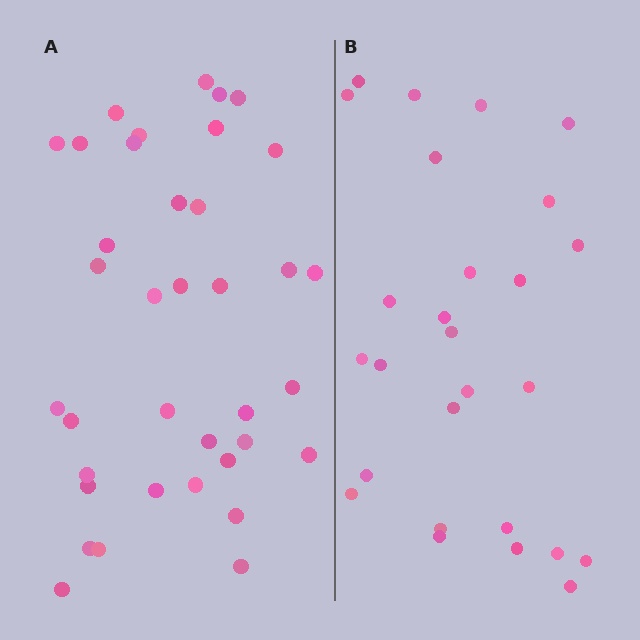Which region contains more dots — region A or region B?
Region A (the left region) has more dots.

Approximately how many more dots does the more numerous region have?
Region A has roughly 10 or so more dots than region B.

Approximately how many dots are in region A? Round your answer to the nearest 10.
About 40 dots. (The exact count is 37, which rounds to 40.)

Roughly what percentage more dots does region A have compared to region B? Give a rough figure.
About 35% more.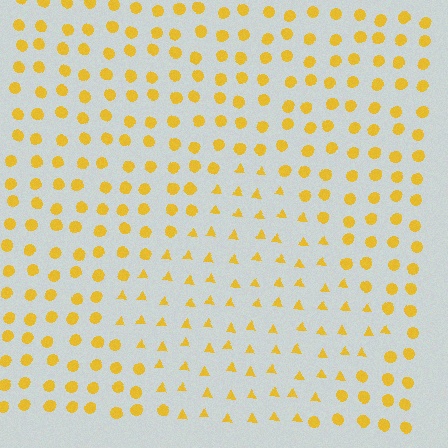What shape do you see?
I see a diamond.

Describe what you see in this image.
The image is filled with small yellow elements arranged in a uniform grid. A diamond-shaped region contains triangles, while the surrounding area contains circles. The boundary is defined purely by the change in element shape.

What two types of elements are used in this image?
The image uses triangles inside the diamond region and circles outside it.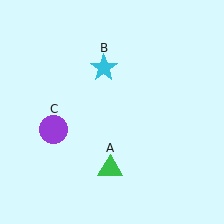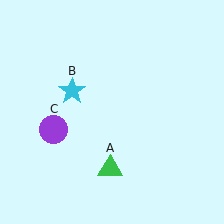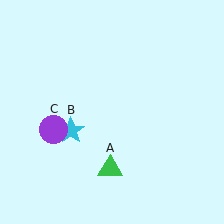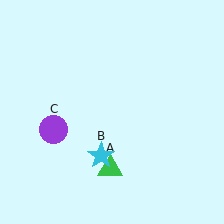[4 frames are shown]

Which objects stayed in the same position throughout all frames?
Green triangle (object A) and purple circle (object C) remained stationary.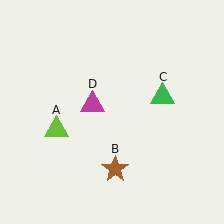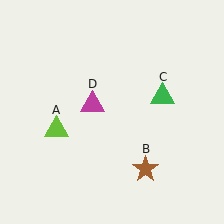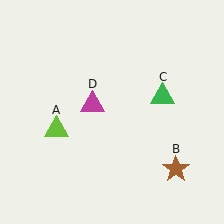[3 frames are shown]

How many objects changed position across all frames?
1 object changed position: brown star (object B).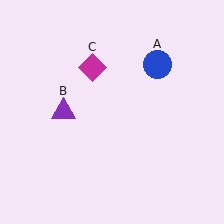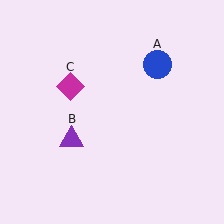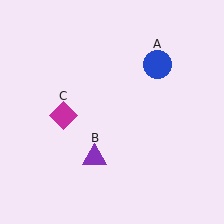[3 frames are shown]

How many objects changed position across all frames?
2 objects changed position: purple triangle (object B), magenta diamond (object C).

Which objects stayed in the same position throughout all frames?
Blue circle (object A) remained stationary.